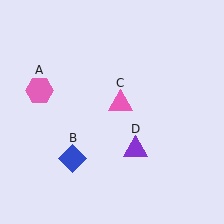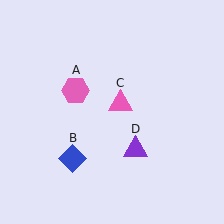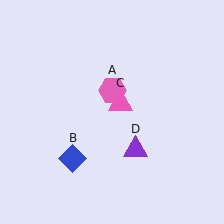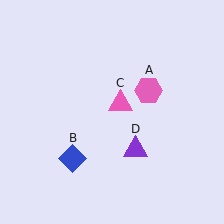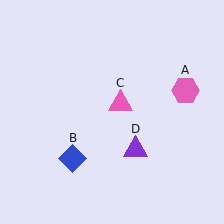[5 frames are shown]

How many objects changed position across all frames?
1 object changed position: pink hexagon (object A).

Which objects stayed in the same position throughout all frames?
Blue diamond (object B) and pink triangle (object C) and purple triangle (object D) remained stationary.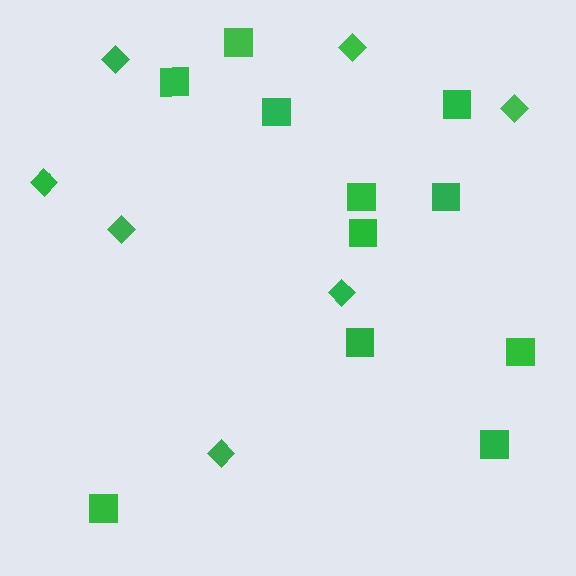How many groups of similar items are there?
There are 2 groups: one group of squares (11) and one group of diamonds (7).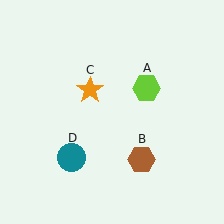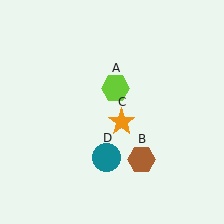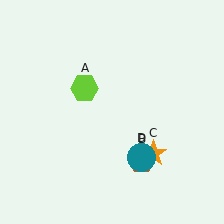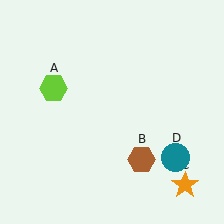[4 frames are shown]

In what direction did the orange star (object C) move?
The orange star (object C) moved down and to the right.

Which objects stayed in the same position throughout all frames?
Brown hexagon (object B) remained stationary.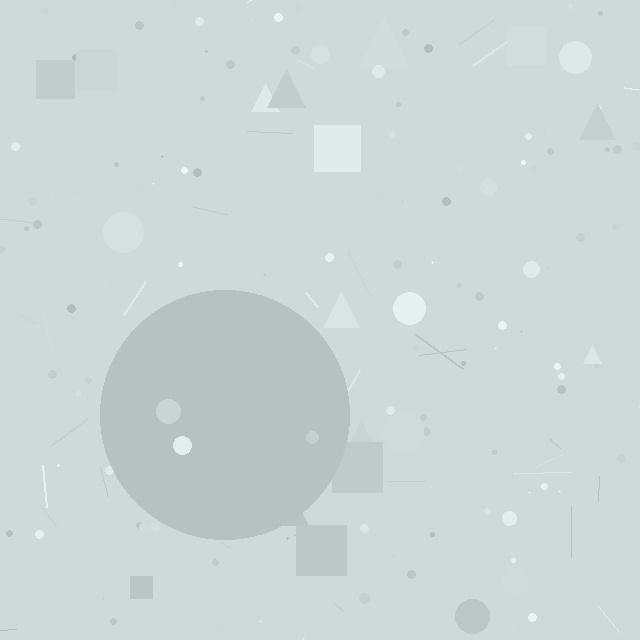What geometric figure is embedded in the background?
A circle is embedded in the background.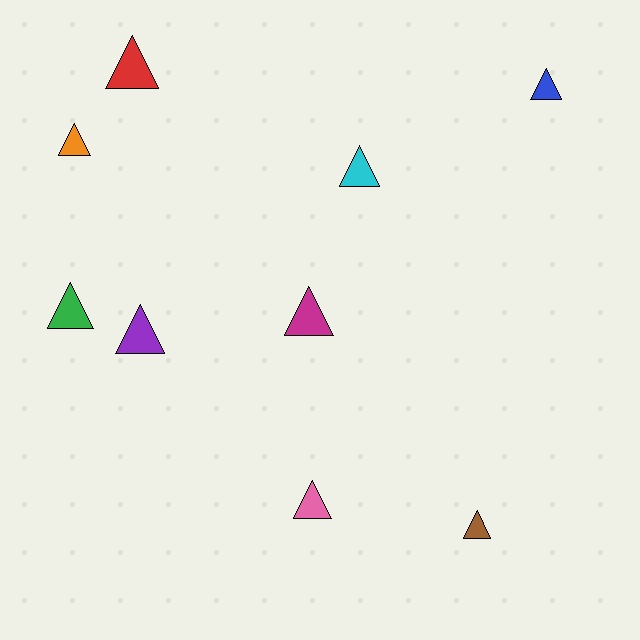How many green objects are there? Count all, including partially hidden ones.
There is 1 green object.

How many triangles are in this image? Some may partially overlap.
There are 9 triangles.